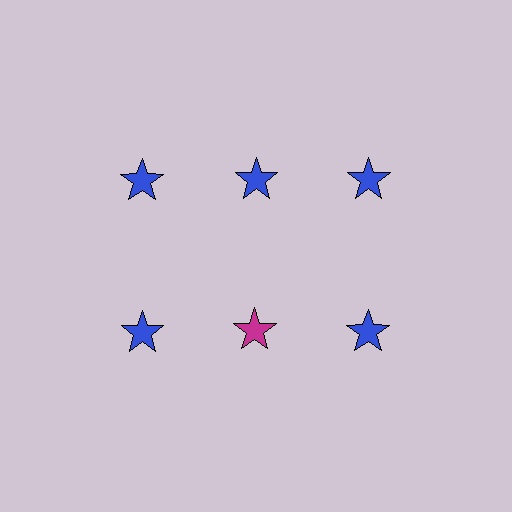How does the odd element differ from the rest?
It has a different color: magenta instead of blue.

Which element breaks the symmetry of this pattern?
The magenta star in the second row, second from left column breaks the symmetry. All other shapes are blue stars.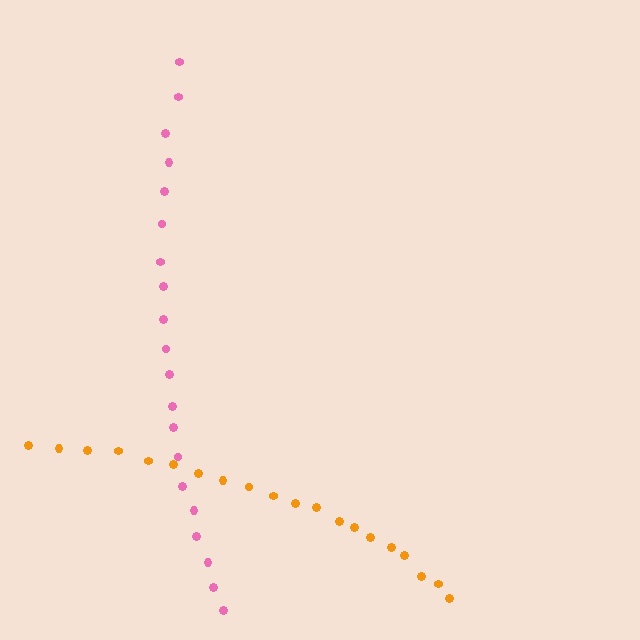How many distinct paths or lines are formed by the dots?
There are 2 distinct paths.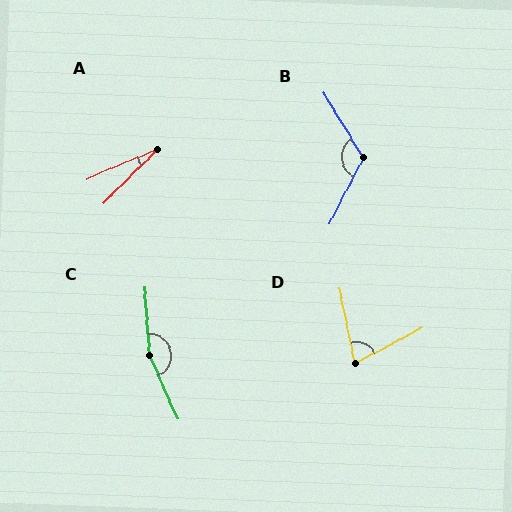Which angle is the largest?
C, at approximately 160 degrees.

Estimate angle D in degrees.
Approximately 74 degrees.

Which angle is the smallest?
A, at approximately 22 degrees.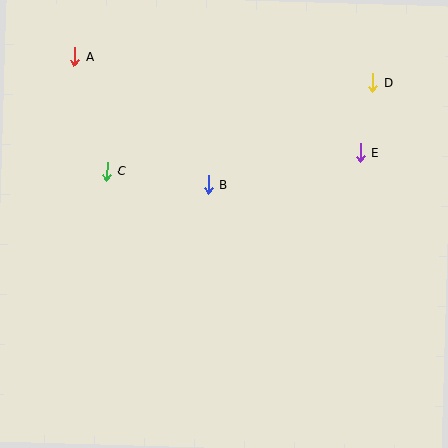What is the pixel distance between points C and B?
The distance between C and B is 102 pixels.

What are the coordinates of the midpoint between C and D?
The midpoint between C and D is at (240, 127).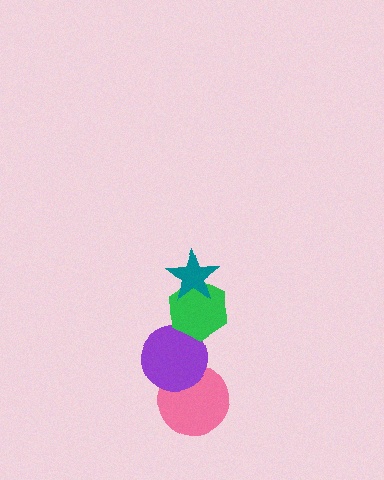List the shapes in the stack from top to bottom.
From top to bottom: the teal star, the green hexagon, the purple circle, the pink circle.